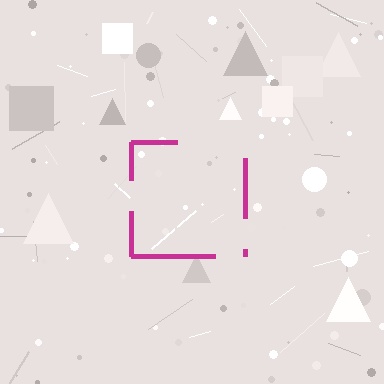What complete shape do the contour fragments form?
The contour fragments form a square.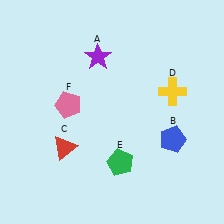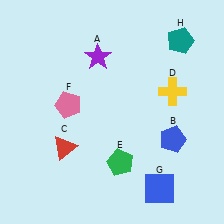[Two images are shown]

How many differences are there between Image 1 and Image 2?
There are 2 differences between the two images.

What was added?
A blue square (G), a teal pentagon (H) were added in Image 2.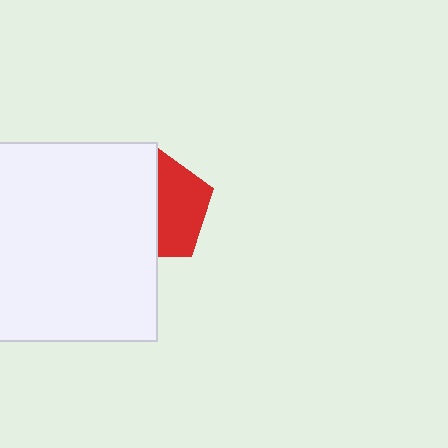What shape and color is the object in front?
The object in front is a white rectangle.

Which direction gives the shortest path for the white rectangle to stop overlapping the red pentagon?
Moving left gives the shortest separation.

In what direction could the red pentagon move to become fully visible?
The red pentagon could move right. That would shift it out from behind the white rectangle entirely.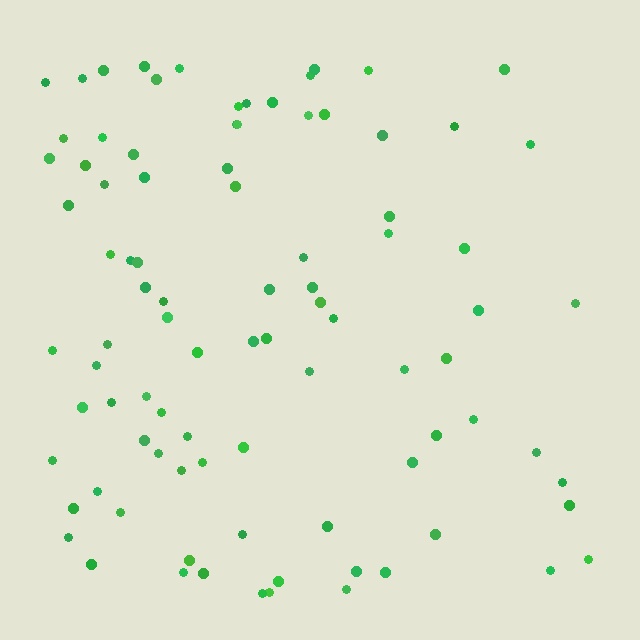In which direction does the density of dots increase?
From right to left, with the left side densest.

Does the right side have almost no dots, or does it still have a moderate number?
Still a moderate number, just noticeably fewer than the left.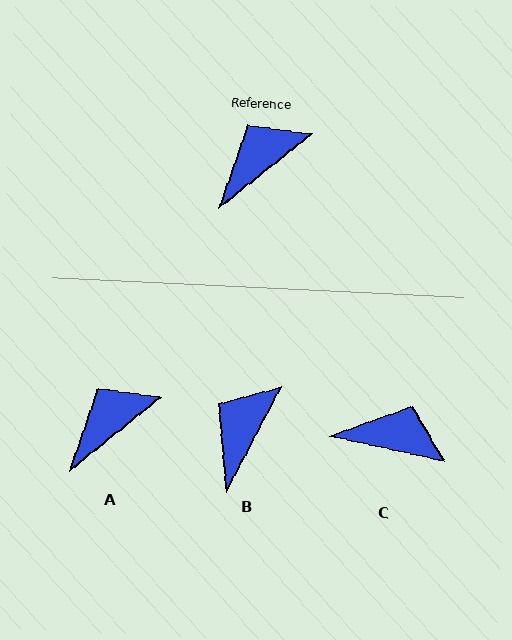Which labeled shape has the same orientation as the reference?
A.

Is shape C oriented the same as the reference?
No, it is off by about 51 degrees.